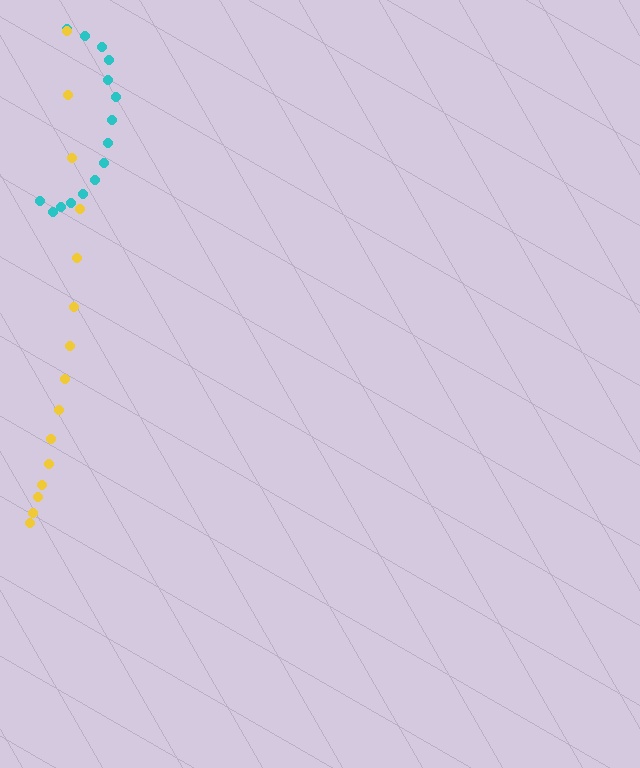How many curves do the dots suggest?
There are 2 distinct paths.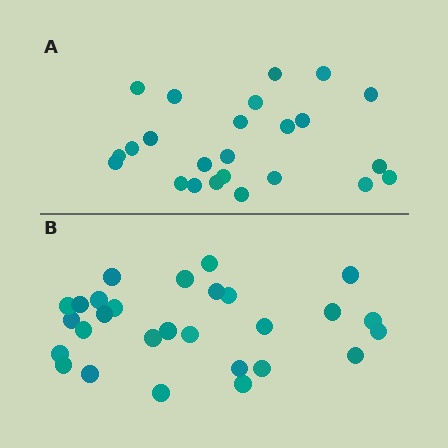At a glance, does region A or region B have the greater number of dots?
Region B (the bottom region) has more dots.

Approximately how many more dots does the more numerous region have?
Region B has about 4 more dots than region A.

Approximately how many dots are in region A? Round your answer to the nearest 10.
About 20 dots. (The exact count is 24, which rounds to 20.)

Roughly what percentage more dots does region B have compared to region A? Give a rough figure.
About 15% more.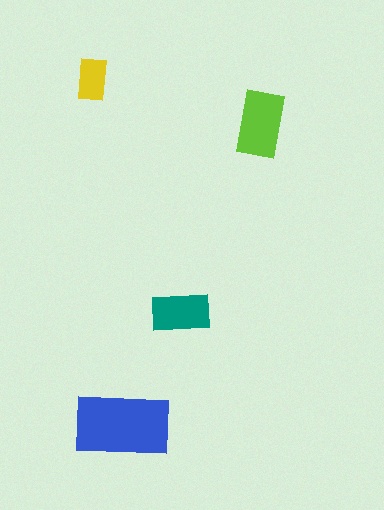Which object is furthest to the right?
The lime rectangle is rightmost.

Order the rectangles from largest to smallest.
the blue one, the lime one, the teal one, the yellow one.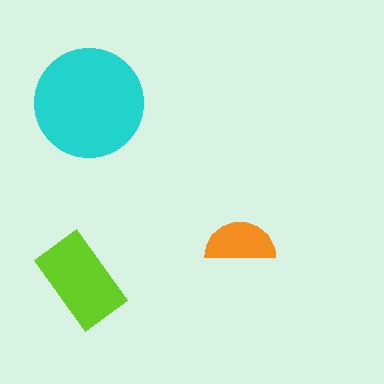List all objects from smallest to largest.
The orange semicircle, the lime rectangle, the cyan circle.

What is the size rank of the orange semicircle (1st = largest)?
3rd.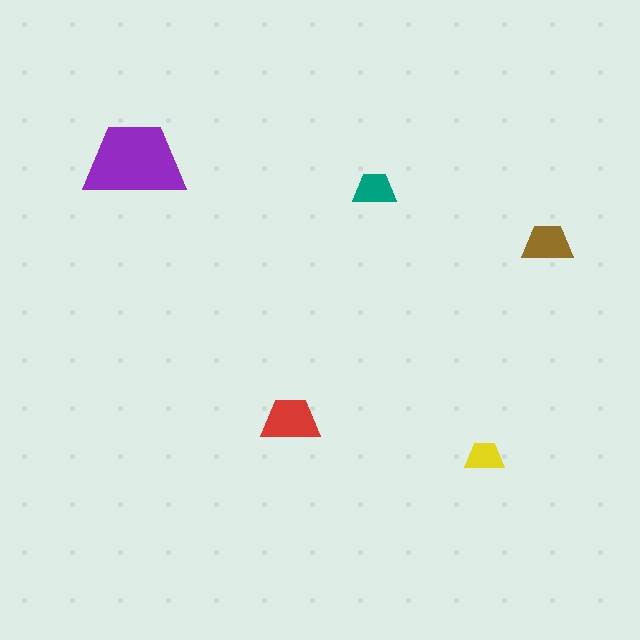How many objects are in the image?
There are 5 objects in the image.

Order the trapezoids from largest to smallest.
the purple one, the red one, the brown one, the teal one, the yellow one.